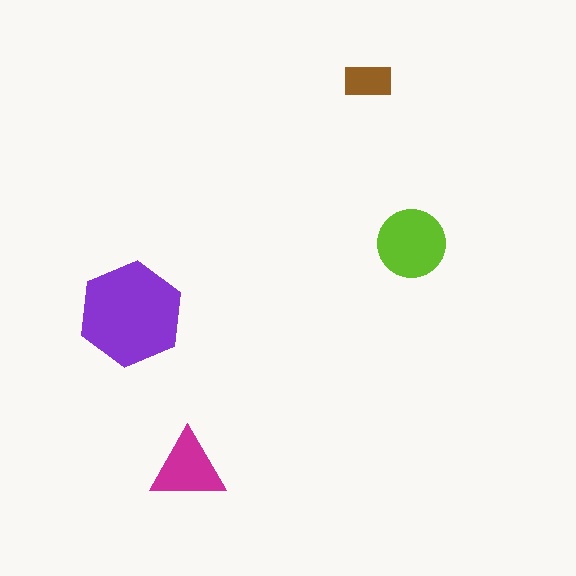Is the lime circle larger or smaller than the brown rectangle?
Larger.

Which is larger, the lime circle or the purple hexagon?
The purple hexagon.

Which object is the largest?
The purple hexagon.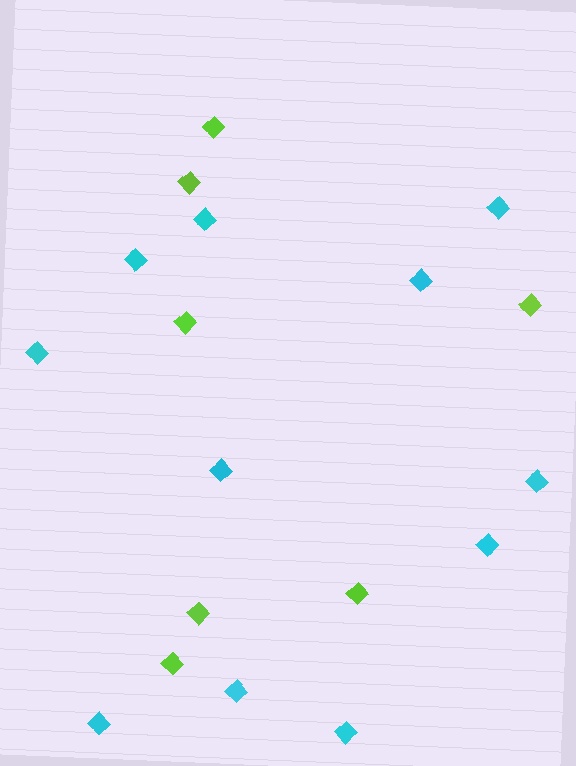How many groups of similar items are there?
There are 2 groups: one group of cyan diamonds (11) and one group of lime diamonds (7).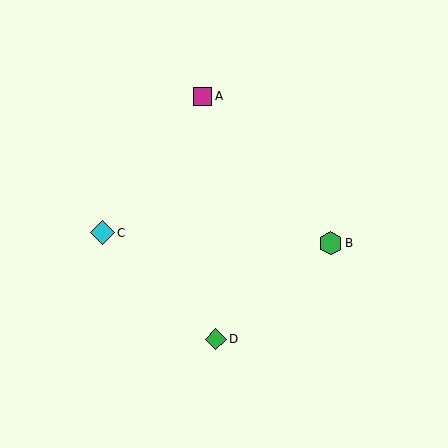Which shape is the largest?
The cyan diamond (labeled C) is the largest.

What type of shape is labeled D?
Shape D is a green diamond.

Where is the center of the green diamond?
The center of the green diamond is at (216, 339).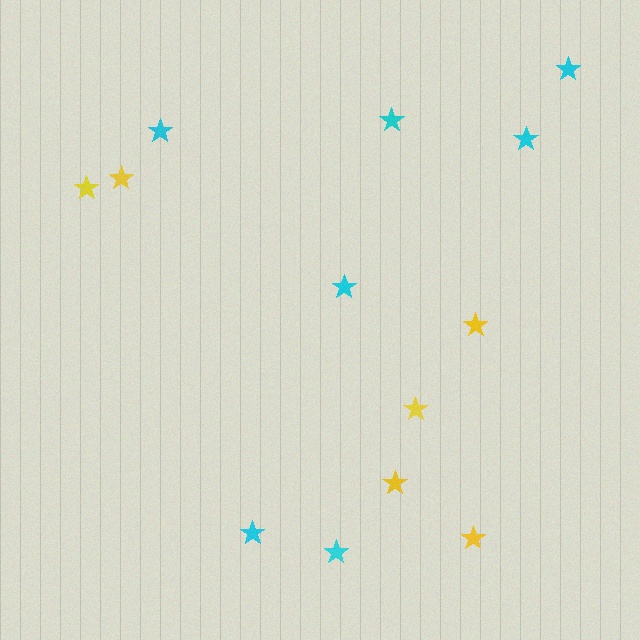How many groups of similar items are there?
There are 2 groups: one group of yellow stars (6) and one group of cyan stars (7).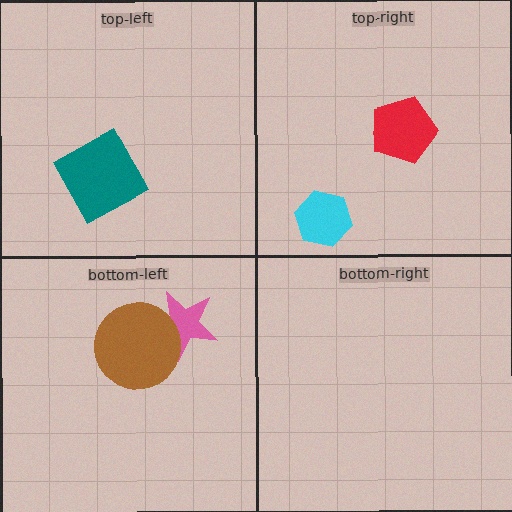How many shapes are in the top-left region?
1.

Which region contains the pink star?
The bottom-left region.